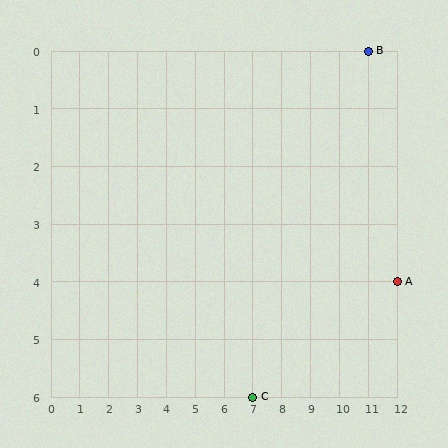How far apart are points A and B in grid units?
Points A and B are 1 column and 4 rows apart (about 4.1 grid units diagonally).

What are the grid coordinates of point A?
Point A is at grid coordinates (12, 4).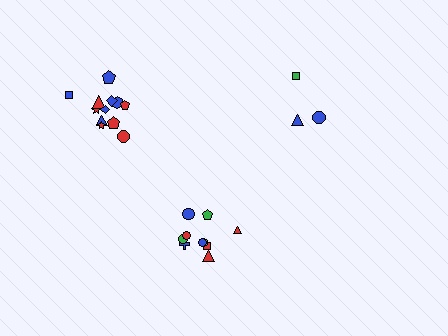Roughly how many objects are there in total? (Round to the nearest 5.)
Roughly 25 objects in total.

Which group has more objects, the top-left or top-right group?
The top-left group.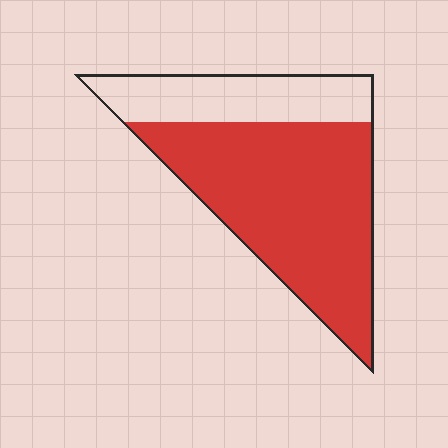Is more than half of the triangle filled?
Yes.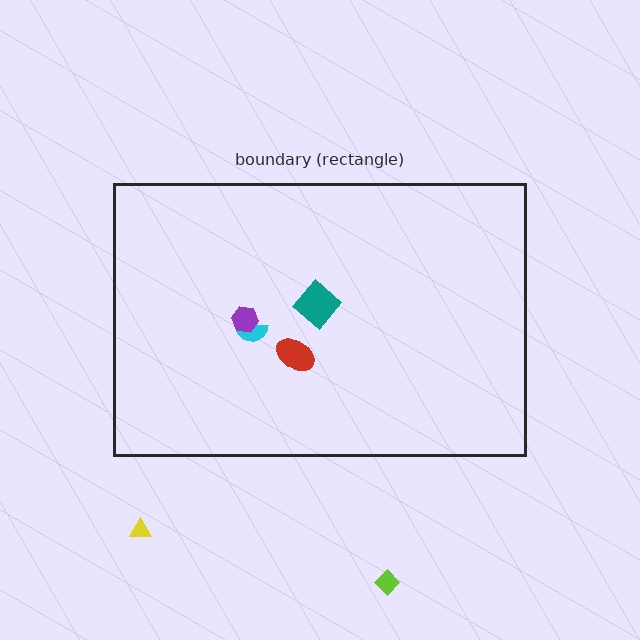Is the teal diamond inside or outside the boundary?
Inside.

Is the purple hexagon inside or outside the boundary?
Inside.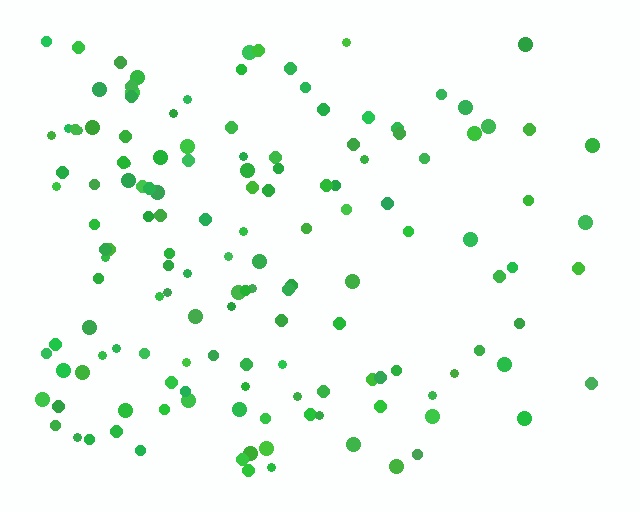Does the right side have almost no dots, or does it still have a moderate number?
Still a moderate number, just noticeably fewer than the left.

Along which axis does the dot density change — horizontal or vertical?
Horizontal.